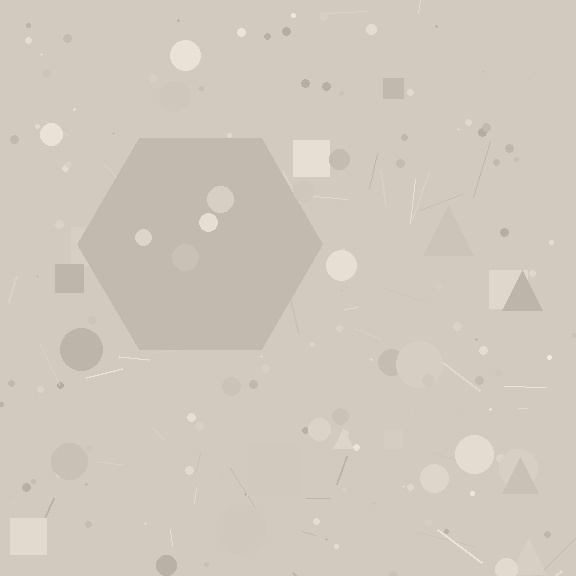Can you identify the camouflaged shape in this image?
The camouflaged shape is a hexagon.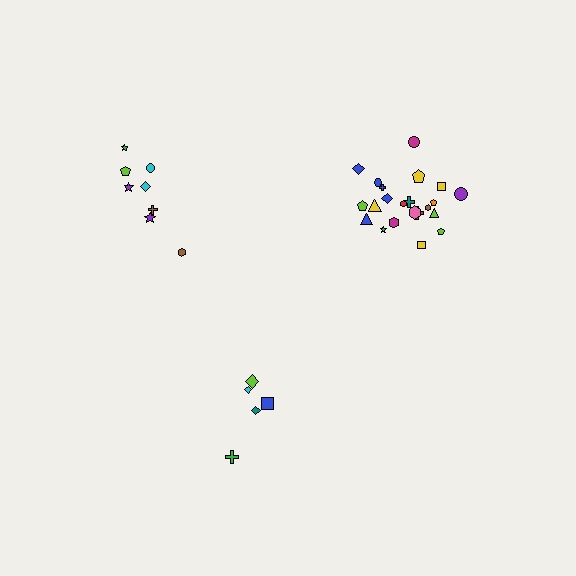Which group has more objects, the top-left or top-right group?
The top-right group.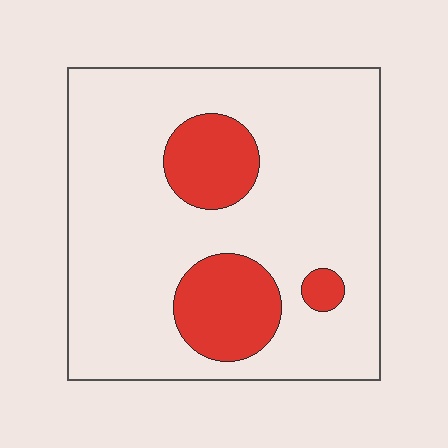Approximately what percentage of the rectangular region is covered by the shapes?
Approximately 20%.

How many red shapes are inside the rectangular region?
3.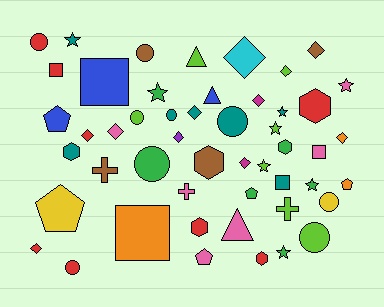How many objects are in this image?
There are 50 objects.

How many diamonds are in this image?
There are 11 diamonds.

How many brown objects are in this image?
There are 4 brown objects.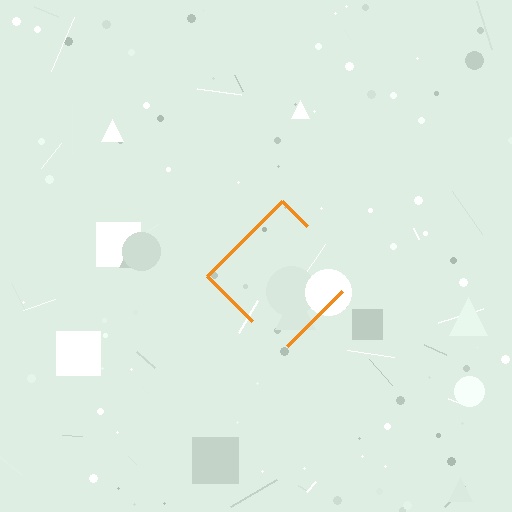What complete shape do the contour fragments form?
The contour fragments form a diamond.